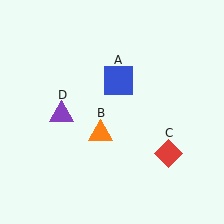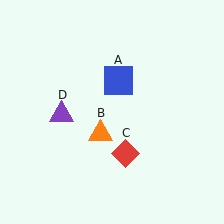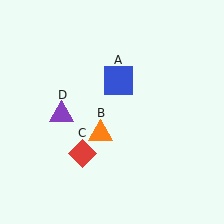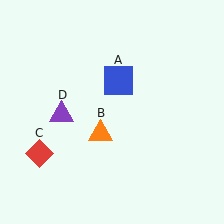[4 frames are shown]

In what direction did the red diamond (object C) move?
The red diamond (object C) moved left.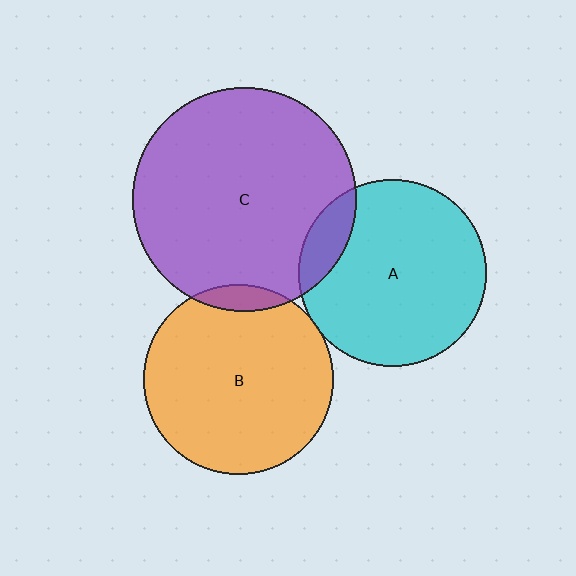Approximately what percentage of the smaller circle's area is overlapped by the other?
Approximately 5%.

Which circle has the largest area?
Circle C (purple).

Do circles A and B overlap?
Yes.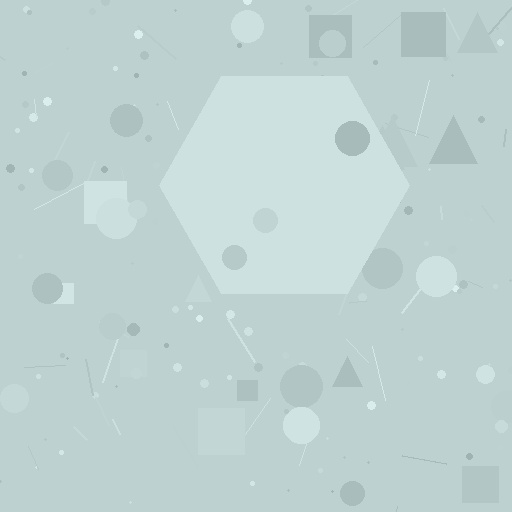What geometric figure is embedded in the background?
A hexagon is embedded in the background.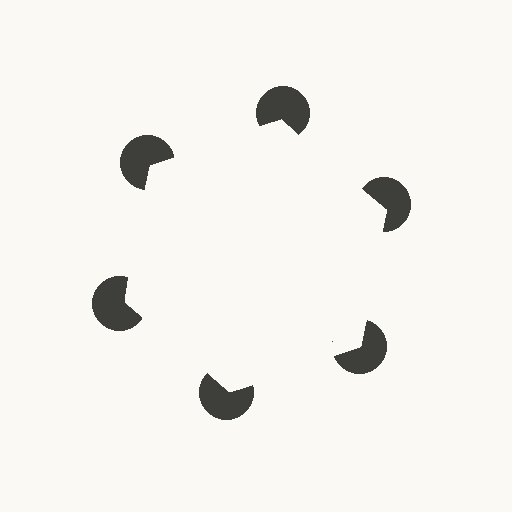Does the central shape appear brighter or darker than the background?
It typically appears slightly brighter than the background, even though no actual brightness change is drawn.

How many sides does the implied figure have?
6 sides.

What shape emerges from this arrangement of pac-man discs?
An illusory hexagon — its edges are inferred from the aligned wedge cuts in the pac-man discs, not physically drawn.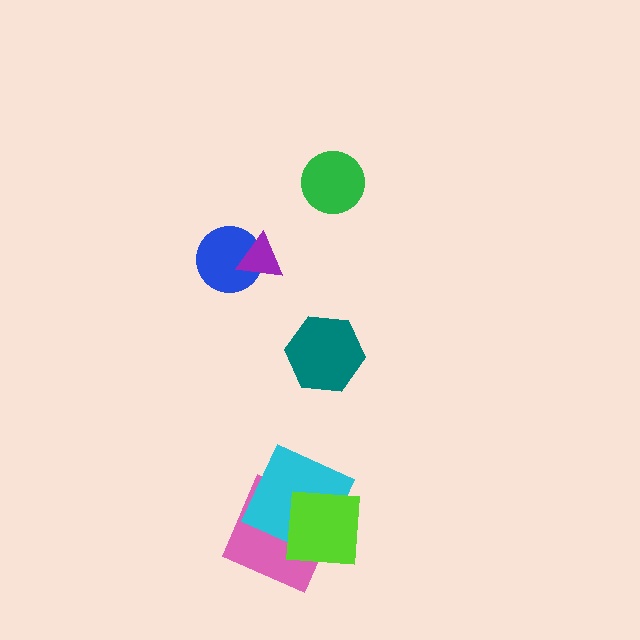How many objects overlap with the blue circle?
1 object overlaps with the blue circle.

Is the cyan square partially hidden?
Yes, it is partially covered by another shape.